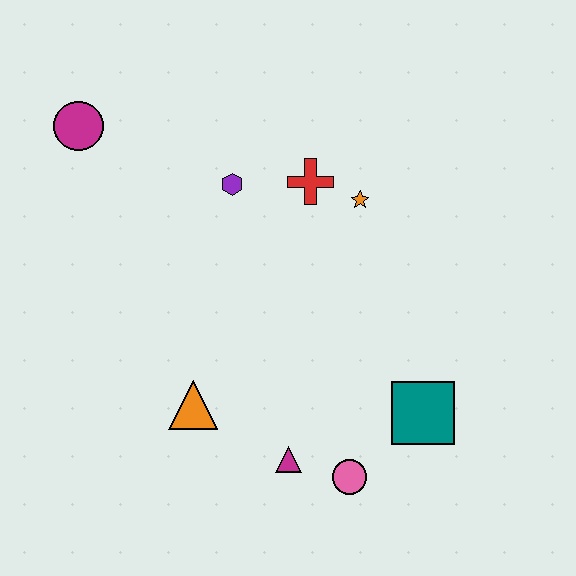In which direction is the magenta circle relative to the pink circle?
The magenta circle is above the pink circle.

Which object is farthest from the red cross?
The pink circle is farthest from the red cross.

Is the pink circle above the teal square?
No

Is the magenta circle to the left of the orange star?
Yes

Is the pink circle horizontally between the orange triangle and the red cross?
No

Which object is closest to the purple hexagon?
The red cross is closest to the purple hexagon.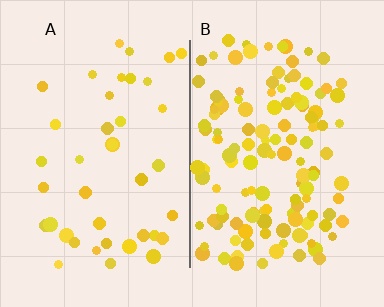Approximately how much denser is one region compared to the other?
Approximately 3.3× — region B over region A.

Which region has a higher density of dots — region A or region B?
B (the right).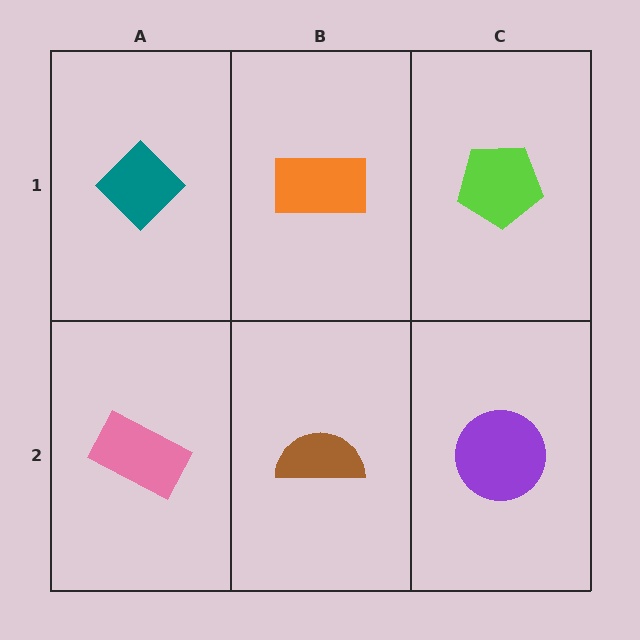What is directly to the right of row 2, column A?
A brown semicircle.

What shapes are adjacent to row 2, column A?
A teal diamond (row 1, column A), a brown semicircle (row 2, column B).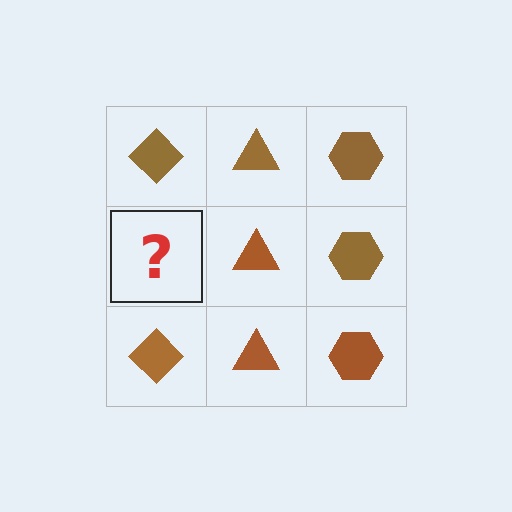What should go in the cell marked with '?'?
The missing cell should contain a brown diamond.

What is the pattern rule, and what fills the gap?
The rule is that each column has a consistent shape. The gap should be filled with a brown diamond.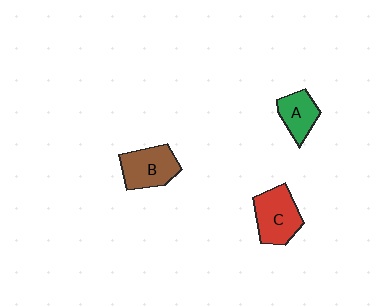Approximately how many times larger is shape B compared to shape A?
Approximately 1.4 times.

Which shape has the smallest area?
Shape A (green).